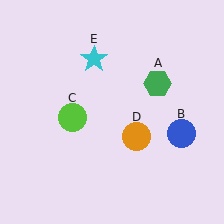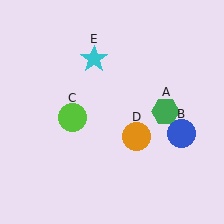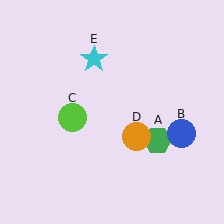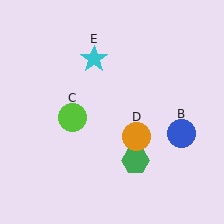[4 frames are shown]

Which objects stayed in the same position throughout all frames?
Blue circle (object B) and lime circle (object C) and orange circle (object D) and cyan star (object E) remained stationary.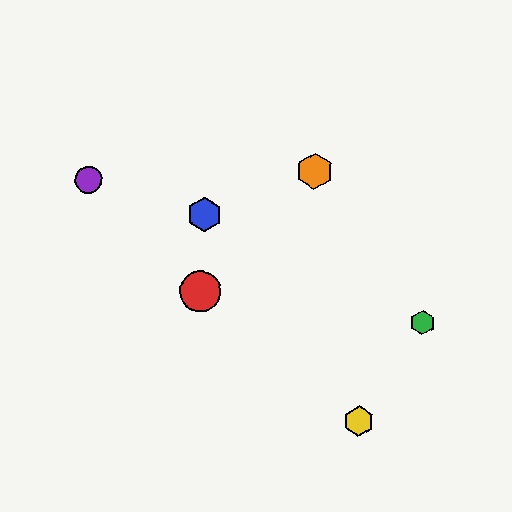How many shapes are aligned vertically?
2 shapes (the red circle, the blue hexagon) are aligned vertically.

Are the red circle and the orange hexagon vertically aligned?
No, the red circle is at x≈200 and the orange hexagon is at x≈314.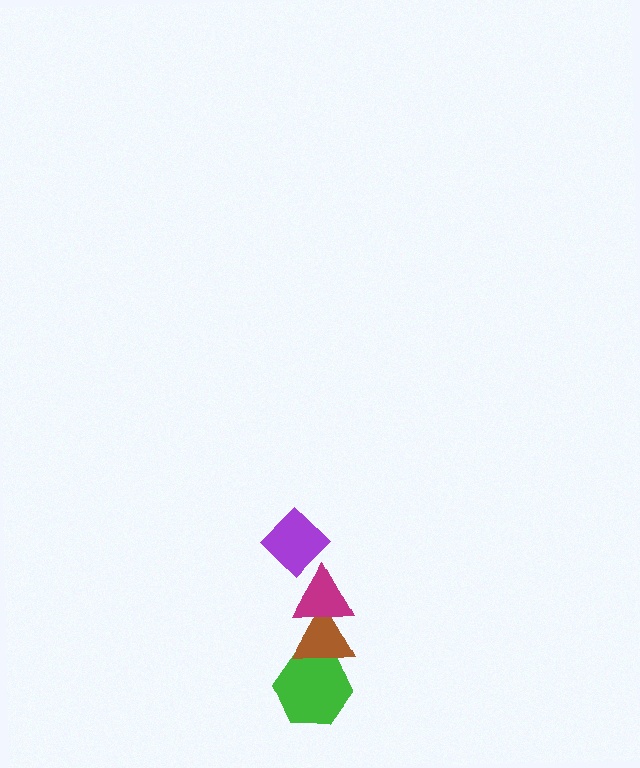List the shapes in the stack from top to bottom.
From top to bottom: the purple diamond, the magenta triangle, the brown triangle, the green hexagon.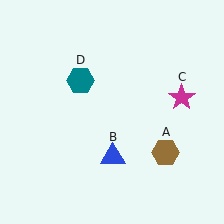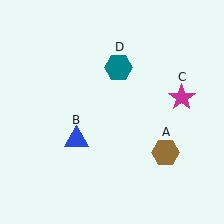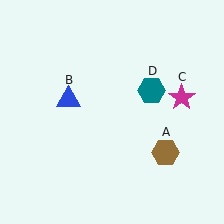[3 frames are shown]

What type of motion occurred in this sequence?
The blue triangle (object B), teal hexagon (object D) rotated clockwise around the center of the scene.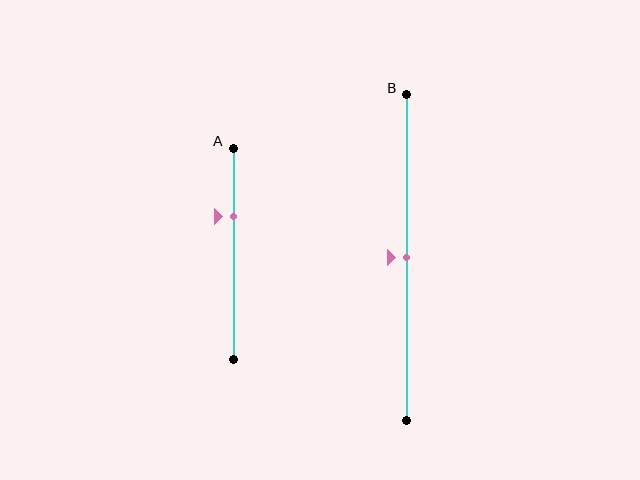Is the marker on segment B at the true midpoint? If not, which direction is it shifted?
Yes, the marker on segment B is at the true midpoint.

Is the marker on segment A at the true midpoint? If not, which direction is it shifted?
No, the marker on segment A is shifted upward by about 18% of the segment length.